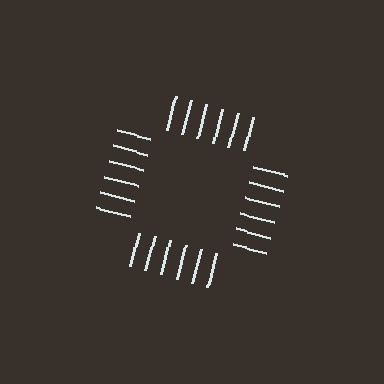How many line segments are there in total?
24 — 6 along each of the 4 edges.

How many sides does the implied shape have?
4 sides — the line-ends trace a square.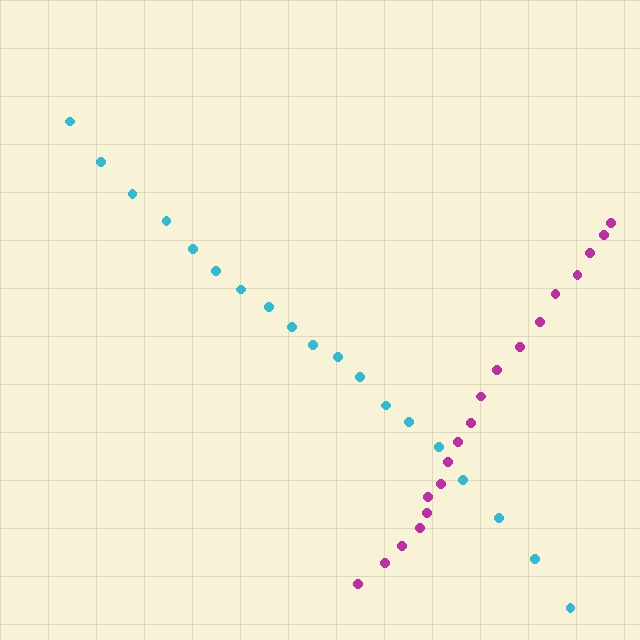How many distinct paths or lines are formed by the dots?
There are 2 distinct paths.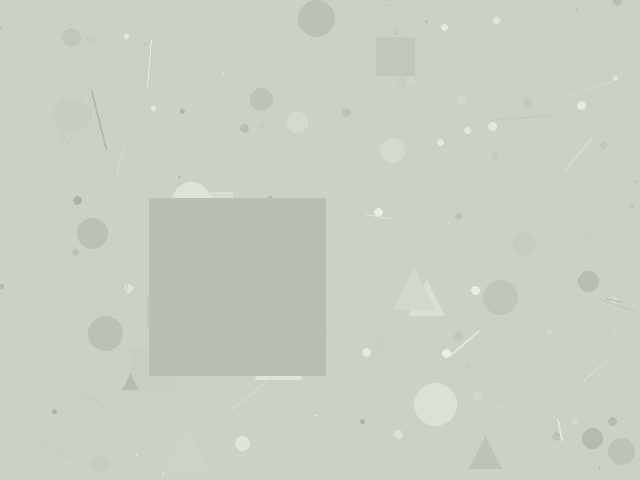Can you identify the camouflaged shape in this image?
The camouflaged shape is a square.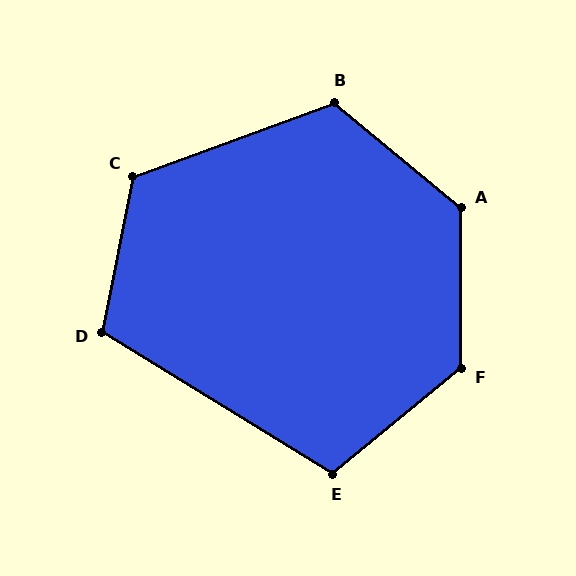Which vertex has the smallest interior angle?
E, at approximately 109 degrees.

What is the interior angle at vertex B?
Approximately 120 degrees (obtuse).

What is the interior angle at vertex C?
Approximately 121 degrees (obtuse).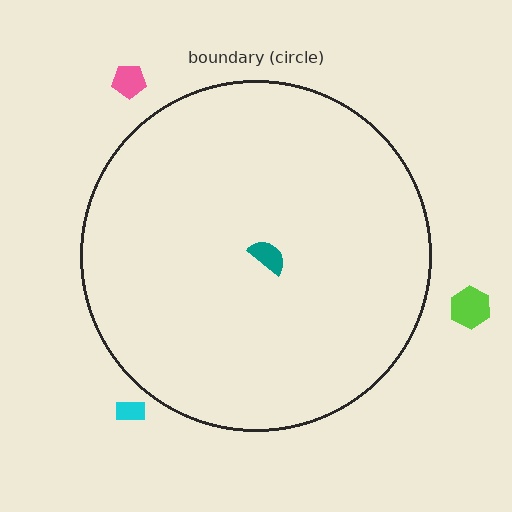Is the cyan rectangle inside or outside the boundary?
Outside.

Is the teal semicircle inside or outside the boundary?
Inside.